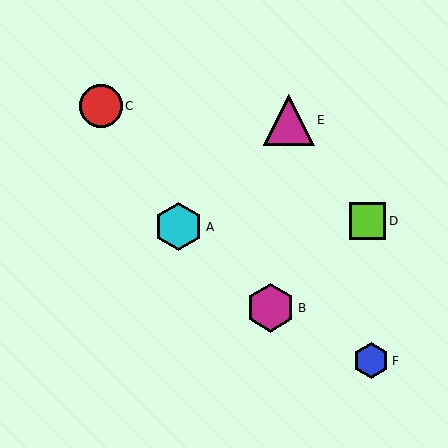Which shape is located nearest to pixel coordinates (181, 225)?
The cyan hexagon (labeled A) at (179, 227) is nearest to that location.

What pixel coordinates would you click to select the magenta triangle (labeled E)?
Click at (289, 120) to select the magenta triangle E.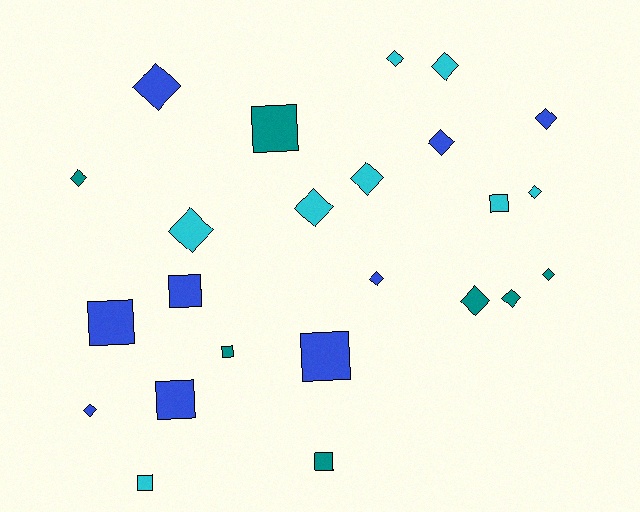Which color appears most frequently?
Blue, with 9 objects.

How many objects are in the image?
There are 24 objects.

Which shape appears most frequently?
Diamond, with 15 objects.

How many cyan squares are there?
There are 2 cyan squares.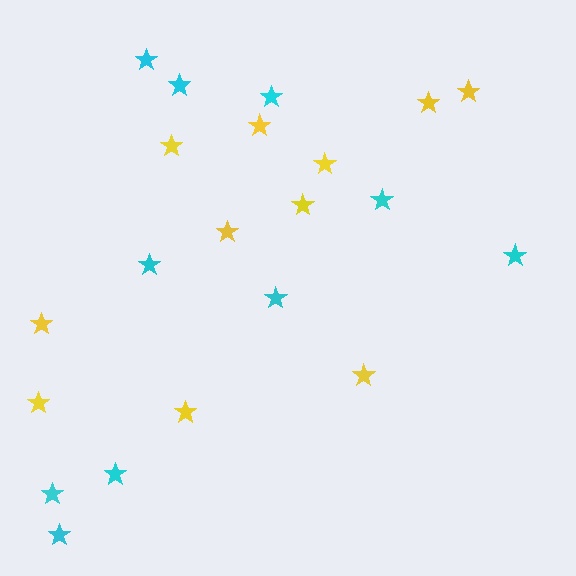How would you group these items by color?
There are 2 groups: one group of yellow stars (11) and one group of cyan stars (10).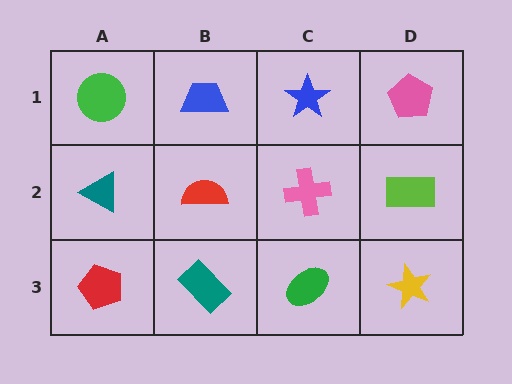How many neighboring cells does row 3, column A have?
2.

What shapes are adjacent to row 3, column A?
A teal triangle (row 2, column A), a teal rectangle (row 3, column B).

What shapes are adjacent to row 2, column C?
A blue star (row 1, column C), a green ellipse (row 3, column C), a red semicircle (row 2, column B), a lime rectangle (row 2, column D).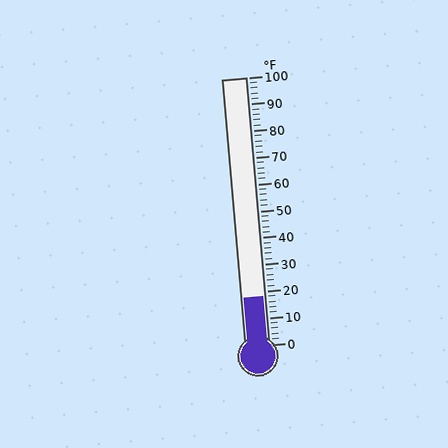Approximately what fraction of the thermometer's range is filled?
The thermometer is filled to approximately 20% of its range.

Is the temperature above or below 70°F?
The temperature is below 70°F.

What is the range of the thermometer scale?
The thermometer scale ranges from 0°F to 100°F.